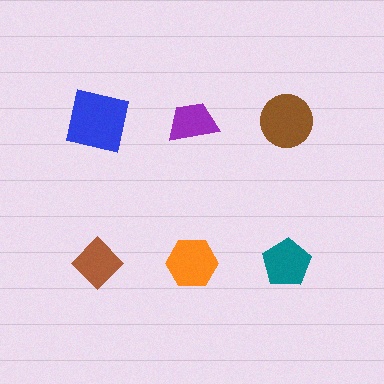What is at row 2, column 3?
A teal pentagon.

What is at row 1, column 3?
A brown circle.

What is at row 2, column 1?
A brown diamond.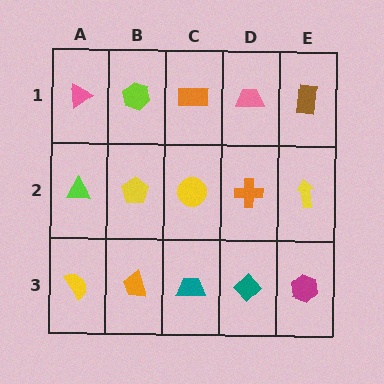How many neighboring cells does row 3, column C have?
3.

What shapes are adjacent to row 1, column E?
A yellow arrow (row 2, column E), a pink trapezoid (row 1, column D).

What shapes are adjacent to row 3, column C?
A yellow circle (row 2, column C), an orange trapezoid (row 3, column B), a teal diamond (row 3, column D).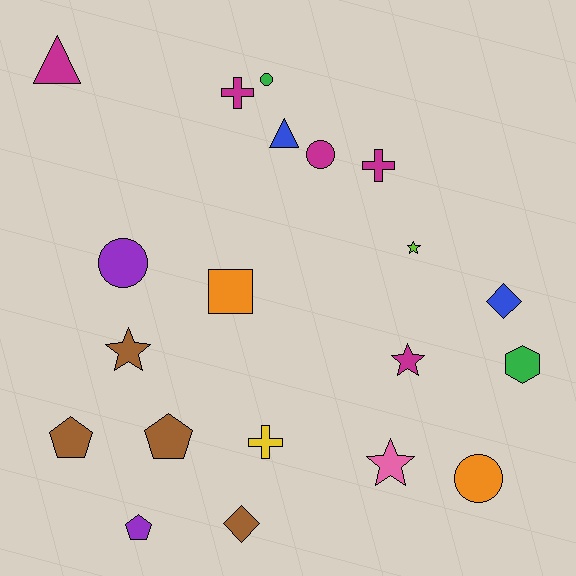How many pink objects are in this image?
There is 1 pink object.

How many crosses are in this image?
There are 3 crosses.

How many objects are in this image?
There are 20 objects.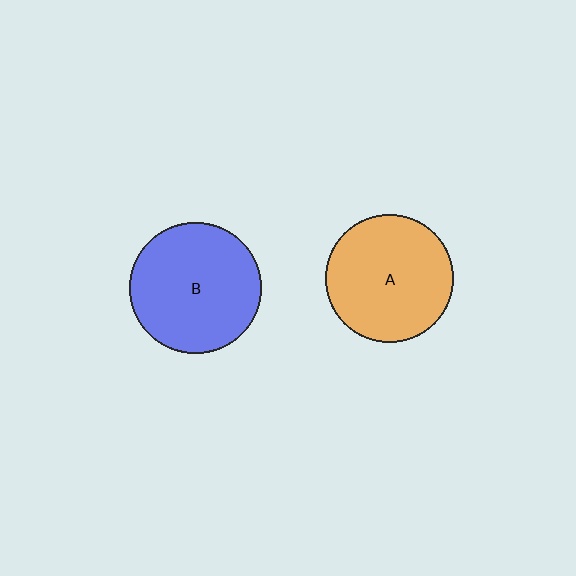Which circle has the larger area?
Circle B (blue).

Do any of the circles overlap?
No, none of the circles overlap.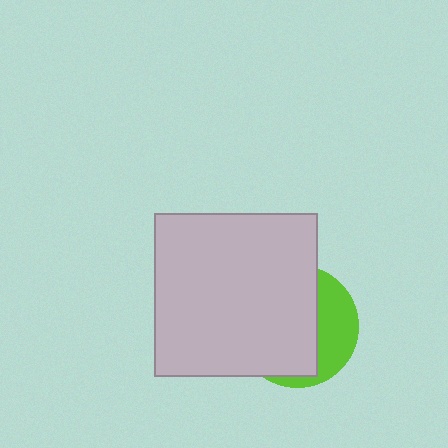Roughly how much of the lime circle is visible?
A small part of it is visible (roughly 33%).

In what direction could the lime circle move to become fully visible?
The lime circle could move right. That would shift it out from behind the light gray square entirely.